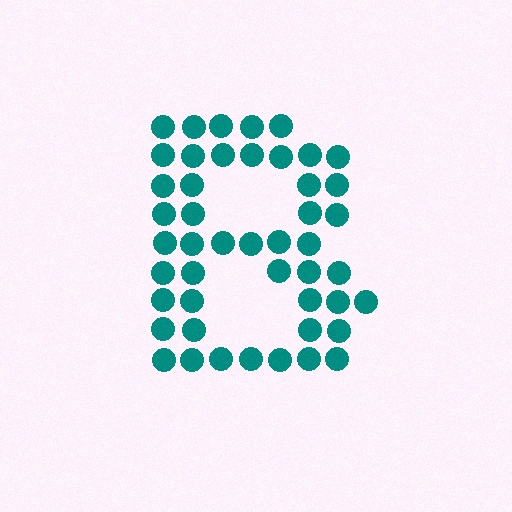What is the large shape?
The large shape is the letter B.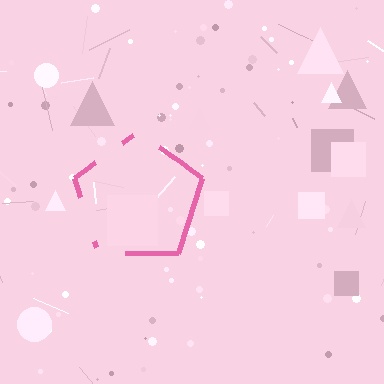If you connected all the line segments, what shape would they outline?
They would outline a pentagon.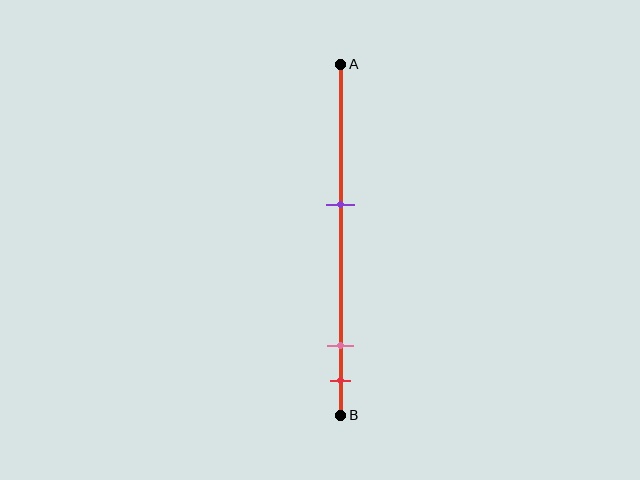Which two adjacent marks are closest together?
The pink and red marks are the closest adjacent pair.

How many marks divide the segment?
There are 3 marks dividing the segment.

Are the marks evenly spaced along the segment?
No, the marks are not evenly spaced.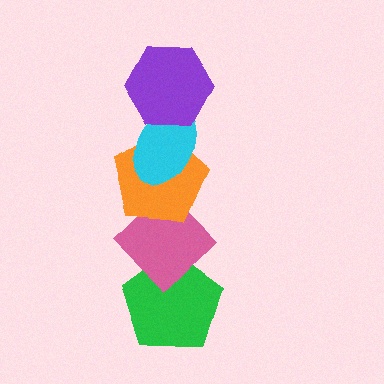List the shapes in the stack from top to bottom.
From top to bottom: the purple hexagon, the cyan ellipse, the orange pentagon, the pink diamond, the green pentagon.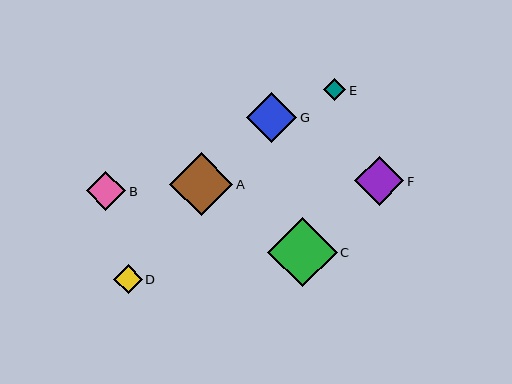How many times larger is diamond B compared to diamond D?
Diamond B is approximately 1.4 times the size of diamond D.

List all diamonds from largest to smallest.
From largest to smallest: C, A, G, F, B, D, E.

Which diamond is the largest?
Diamond C is the largest with a size of approximately 70 pixels.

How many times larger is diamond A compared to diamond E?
Diamond A is approximately 2.9 times the size of diamond E.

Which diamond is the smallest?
Diamond E is the smallest with a size of approximately 22 pixels.